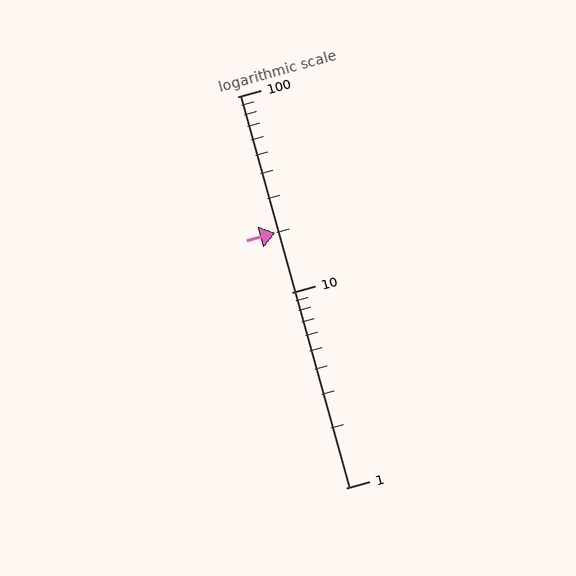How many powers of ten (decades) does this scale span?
The scale spans 2 decades, from 1 to 100.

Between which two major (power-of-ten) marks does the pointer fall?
The pointer is between 10 and 100.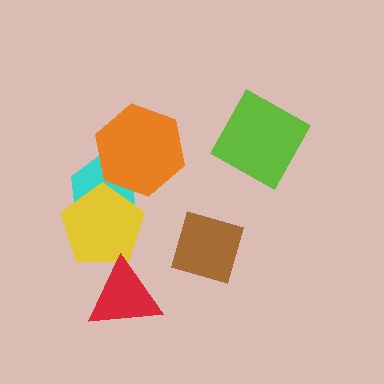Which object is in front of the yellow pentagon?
The red triangle is in front of the yellow pentagon.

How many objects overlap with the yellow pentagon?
2 objects overlap with the yellow pentagon.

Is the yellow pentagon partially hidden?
Yes, it is partially covered by another shape.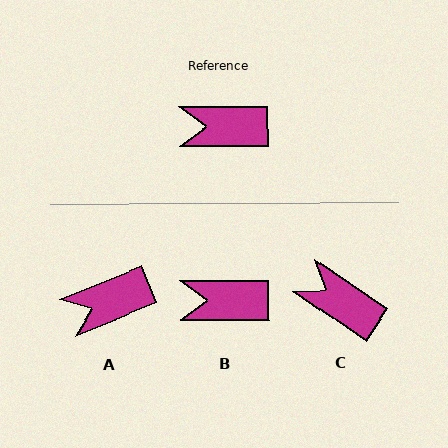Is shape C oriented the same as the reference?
No, it is off by about 35 degrees.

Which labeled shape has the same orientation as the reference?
B.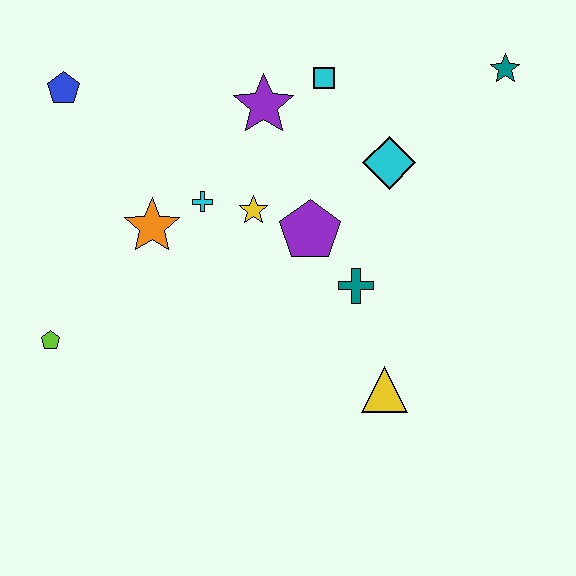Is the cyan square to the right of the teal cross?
No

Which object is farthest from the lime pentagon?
The teal star is farthest from the lime pentagon.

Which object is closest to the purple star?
The cyan square is closest to the purple star.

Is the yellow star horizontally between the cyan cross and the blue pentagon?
No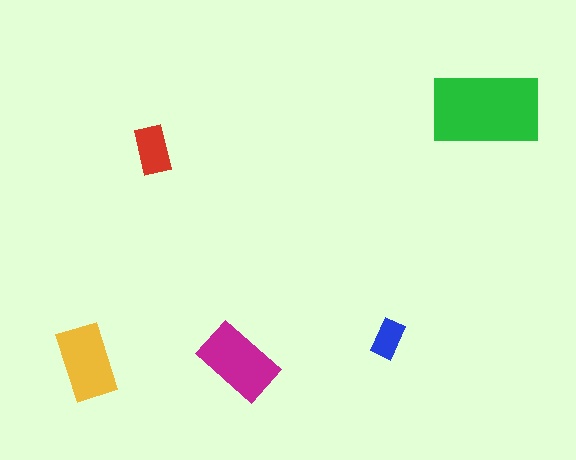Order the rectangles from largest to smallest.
the green one, the magenta one, the yellow one, the red one, the blue one.